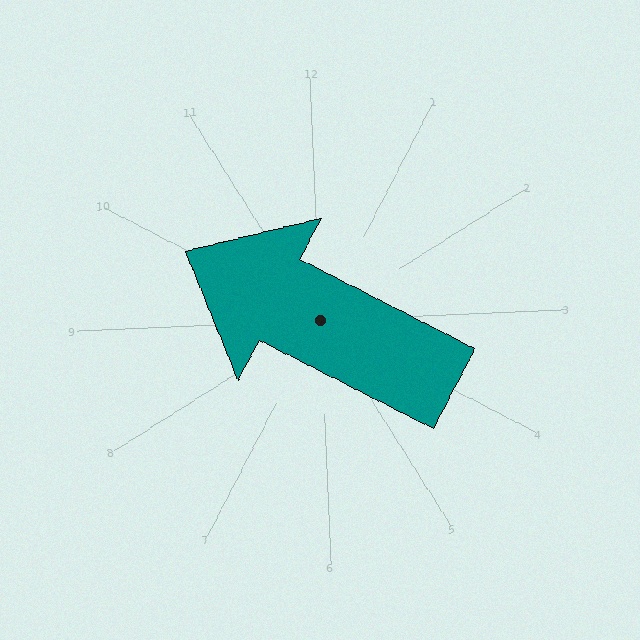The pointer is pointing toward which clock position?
Roughly 10 o'clock.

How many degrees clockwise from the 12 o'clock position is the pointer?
Approximately 300 degrees.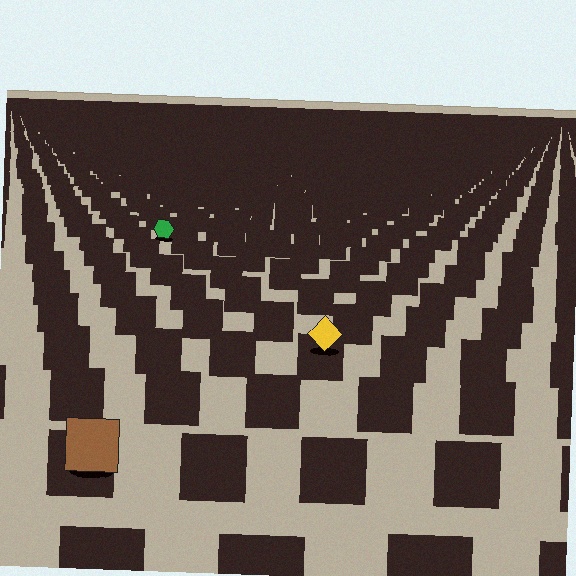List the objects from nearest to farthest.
From nearest to farthest: the brown square, the yellow diamond, the green hexagon.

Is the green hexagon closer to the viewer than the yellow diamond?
No. The yellow diamond is closer — you can tell from the texture gradient: the ground texture is coarser near it.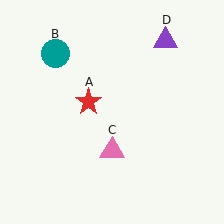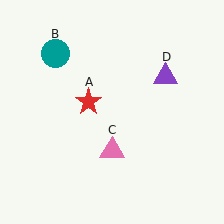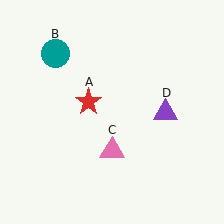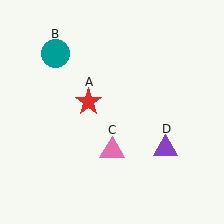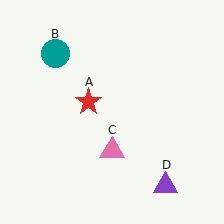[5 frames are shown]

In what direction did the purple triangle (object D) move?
The purple triangle (object D) moved down.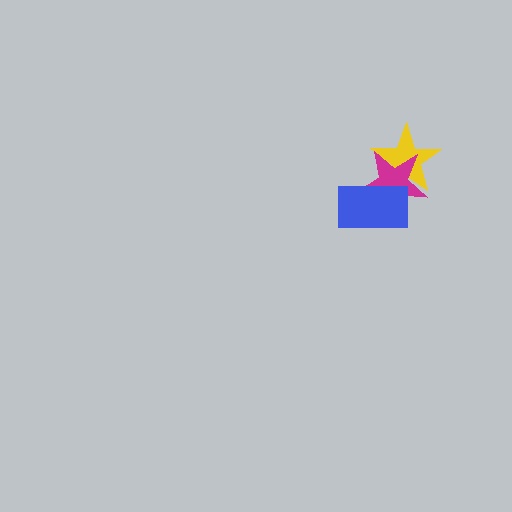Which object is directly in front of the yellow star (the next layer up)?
The magenta star is directly in front of the yellow star.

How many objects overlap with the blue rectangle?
2 objects overlap with the blue rectangle.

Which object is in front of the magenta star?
The blue rectangle is in front of the magenta star.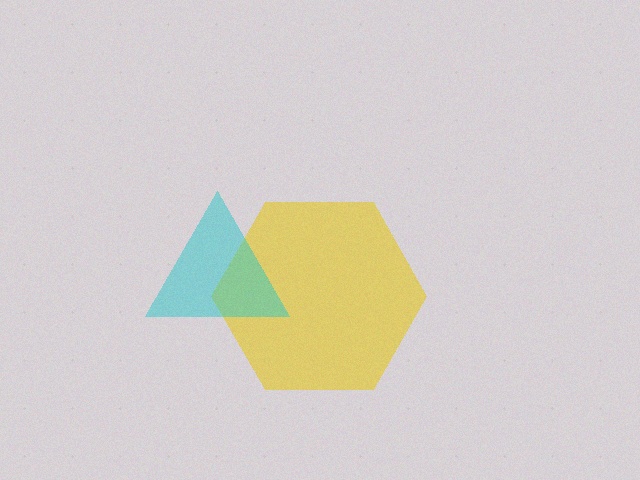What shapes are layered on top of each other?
The layered shapes are: a yellow hexagon, a cyan triangle.